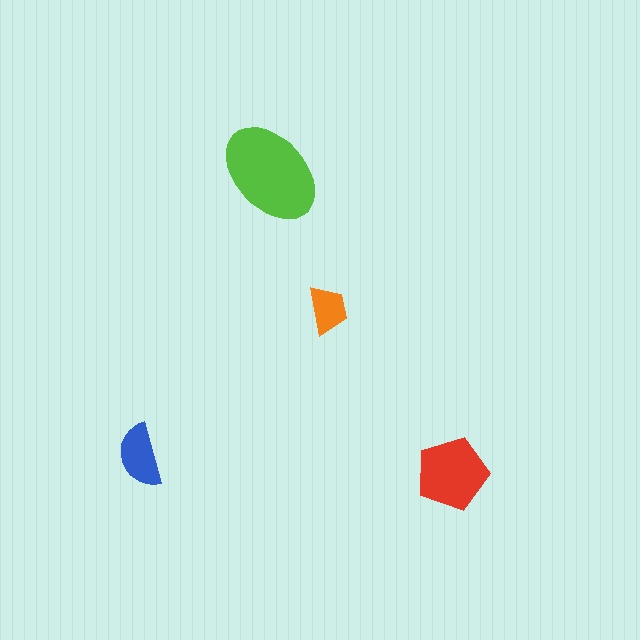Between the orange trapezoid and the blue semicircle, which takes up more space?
The blue semicircle.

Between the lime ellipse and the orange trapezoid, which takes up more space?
The lime ellipse.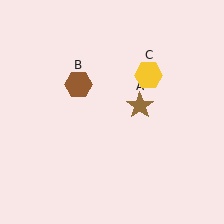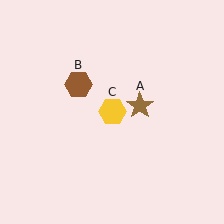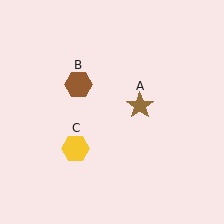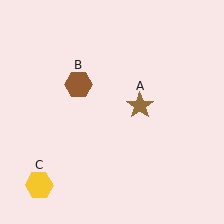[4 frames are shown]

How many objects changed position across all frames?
1 object changed position: yellow hexagon (object C).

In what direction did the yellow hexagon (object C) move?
The yellow hexagon (object C) moved down and to the left.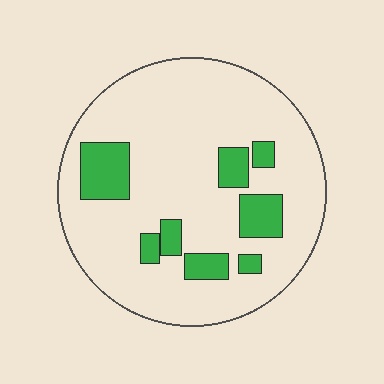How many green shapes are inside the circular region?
8.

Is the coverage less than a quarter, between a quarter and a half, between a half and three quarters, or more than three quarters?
Less than a quarter.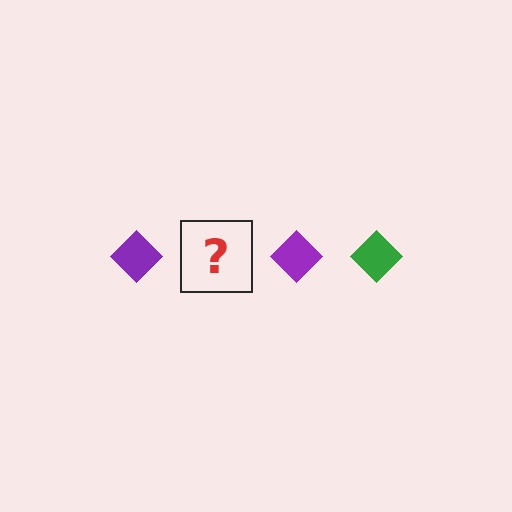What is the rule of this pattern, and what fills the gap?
The rule is that the pattern cycles through purple, green diamonds. The gap should be filled with a green diamond.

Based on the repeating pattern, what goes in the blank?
The blank should be a green diamond.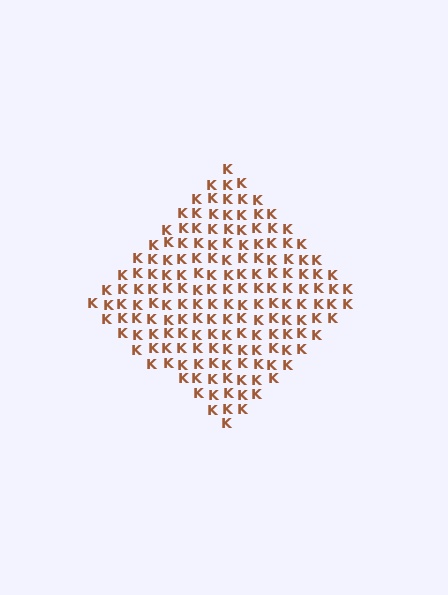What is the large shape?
The large shape is a diamond.